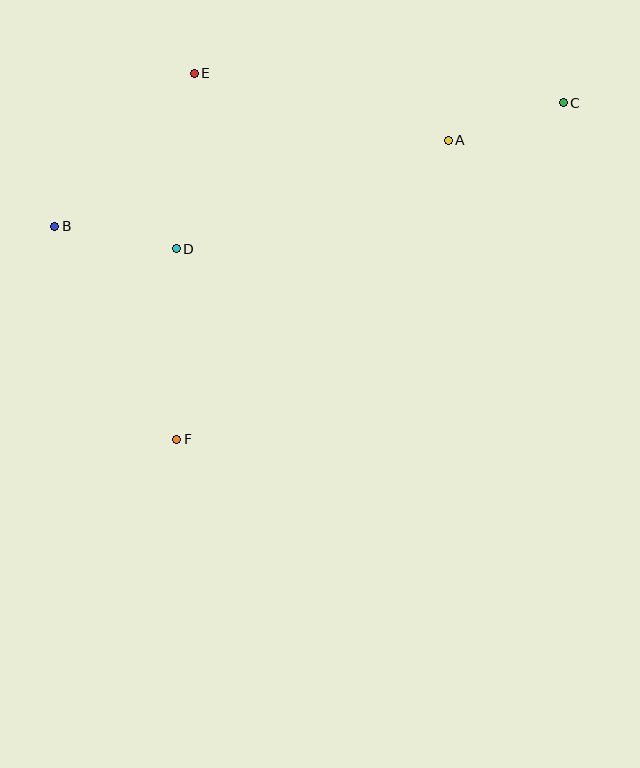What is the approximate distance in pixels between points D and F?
The distance between D and F is approximately 190 pixels.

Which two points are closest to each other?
Points A and C are closest to each other.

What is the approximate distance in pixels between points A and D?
The distance between A and D is approximately 293 pixels.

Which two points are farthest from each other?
Points B and C are farthest from each other.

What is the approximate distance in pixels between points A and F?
The distance between A and F is approximately 404 pixels.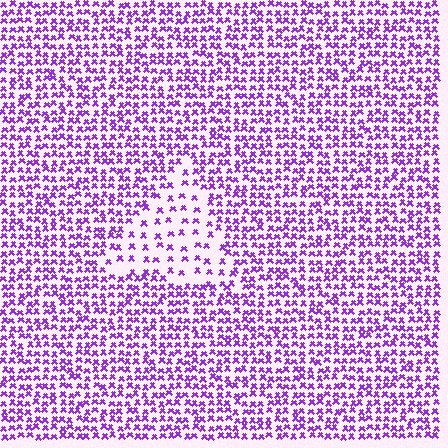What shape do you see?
I see a triangle.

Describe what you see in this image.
The image contains small purple elements arranged at two different densities. A triangle-shaped region is visible where the elements are less densely packed than the surrounding area.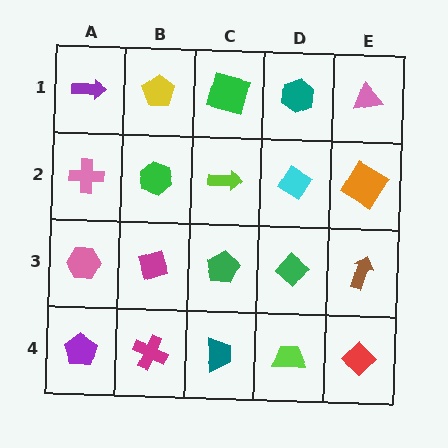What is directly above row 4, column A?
A pink hexagon.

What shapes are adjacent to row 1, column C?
A lime arrow (row 2, column C), a yellow pentagon (row 1, column B), a teal hexagon (row 1, column D).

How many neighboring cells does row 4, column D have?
3.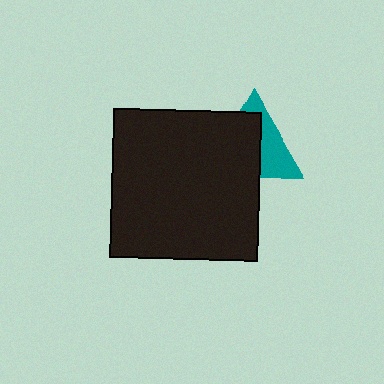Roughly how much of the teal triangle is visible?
A small part of it is visible (roughly 43%).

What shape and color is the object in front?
The object in front is a black square.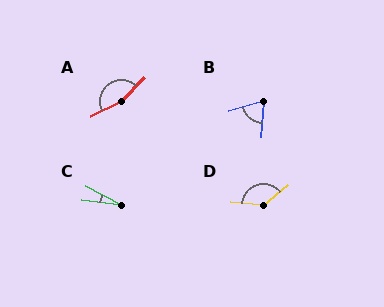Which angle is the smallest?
C, at approximately 22 degrees.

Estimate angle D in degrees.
Approximately 136 degrees.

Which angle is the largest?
A, at approximately 160 degrees.